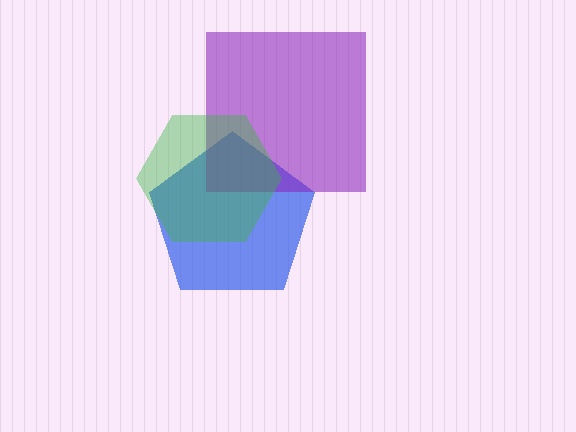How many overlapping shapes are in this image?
There are 3 overlapping shapes in the image.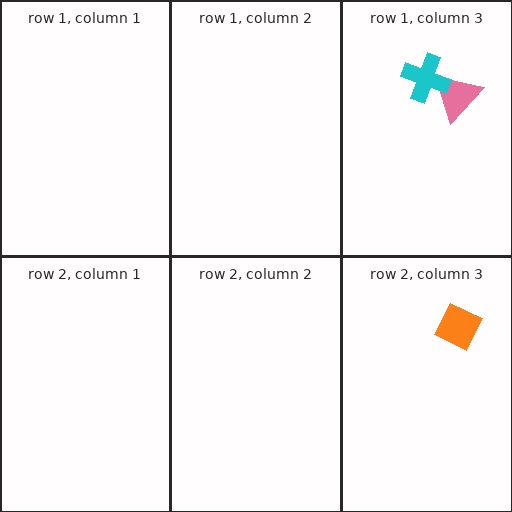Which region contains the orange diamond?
The row 2, column 3 region.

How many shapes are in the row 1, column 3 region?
2.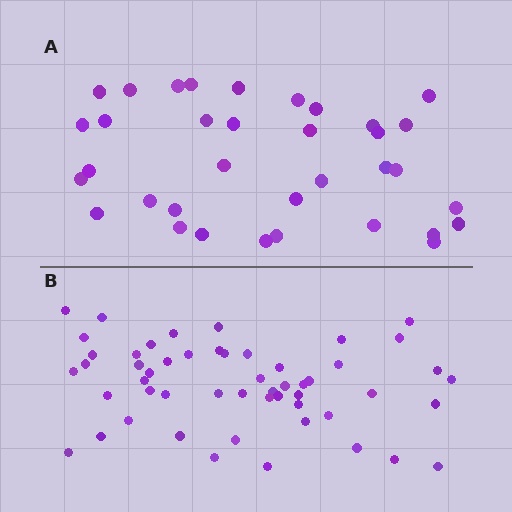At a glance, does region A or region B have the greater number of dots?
Region B (the bottom region) has more dots.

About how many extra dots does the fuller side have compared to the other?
Region B has approximately 20 more dots than region A.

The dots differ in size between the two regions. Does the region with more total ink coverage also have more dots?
No. Region A has more total ink coverage because its dots are larger, but region B actually contains more individual dots. Total area can be misleading — the number of items is what matters here.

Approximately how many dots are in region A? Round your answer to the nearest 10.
About 40 dots. (The exact count is 35, which rounds to 40.)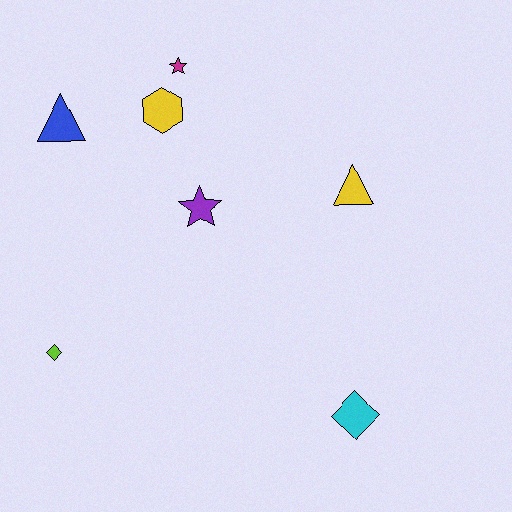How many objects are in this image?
There are 7 objects.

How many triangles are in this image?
There are 2 triangles.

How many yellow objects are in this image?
There are 2 yellow objects.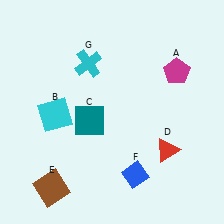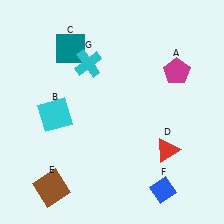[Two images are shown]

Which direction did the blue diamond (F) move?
The blue diamond (F) moved right.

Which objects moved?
The objects that moved are: the teal square (C), the blue diamond (F).